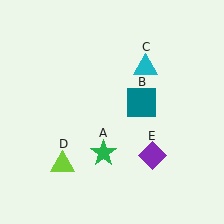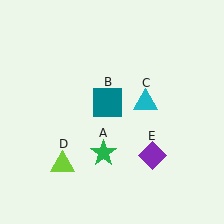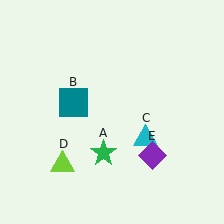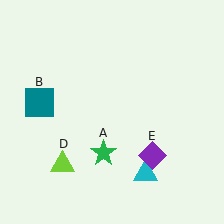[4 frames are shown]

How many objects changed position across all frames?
2 objects changed position: teal square (object B), cyan triangle (object C).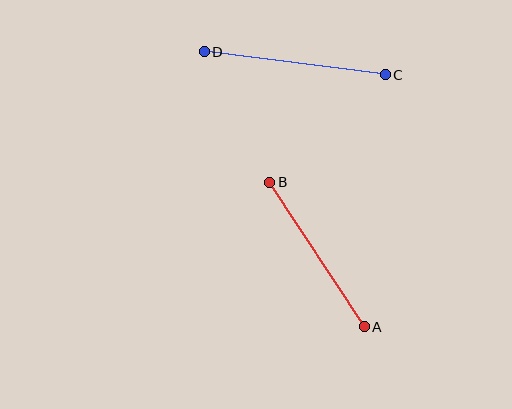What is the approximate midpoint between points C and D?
The midpoint is at approximately (295, 63) pixels.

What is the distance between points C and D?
The distance is approximately 183 pixels.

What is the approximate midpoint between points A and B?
The midpoint is at approximately (317, 255) pixels.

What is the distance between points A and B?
The distance is approximately 173 pixels.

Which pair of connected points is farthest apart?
Points C and D are farthest apart.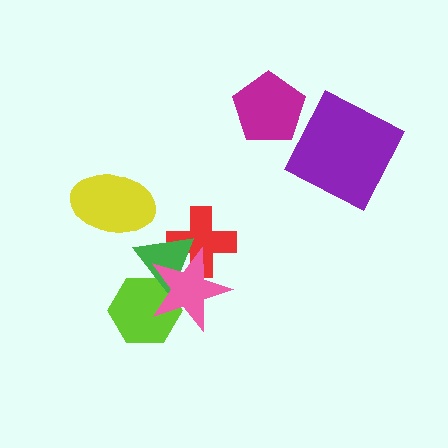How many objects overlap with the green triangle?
3 objects overlap with the green triangle.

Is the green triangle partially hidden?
Yes, it is partially covered by another shape.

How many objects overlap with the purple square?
0 objects overlap with the purple square.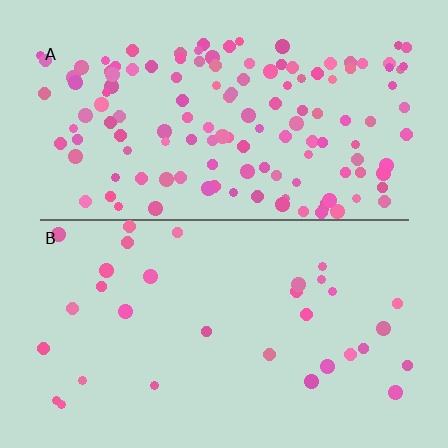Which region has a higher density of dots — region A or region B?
A (the top).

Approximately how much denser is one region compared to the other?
Approximately 4.2× — region A over region B.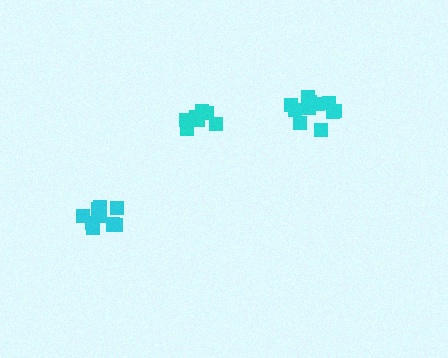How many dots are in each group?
Group 1: 11 dots, Group 2: 7 dots, Group 3: 11 dots (29 total).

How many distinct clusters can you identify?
There are 3 distinct clusters.